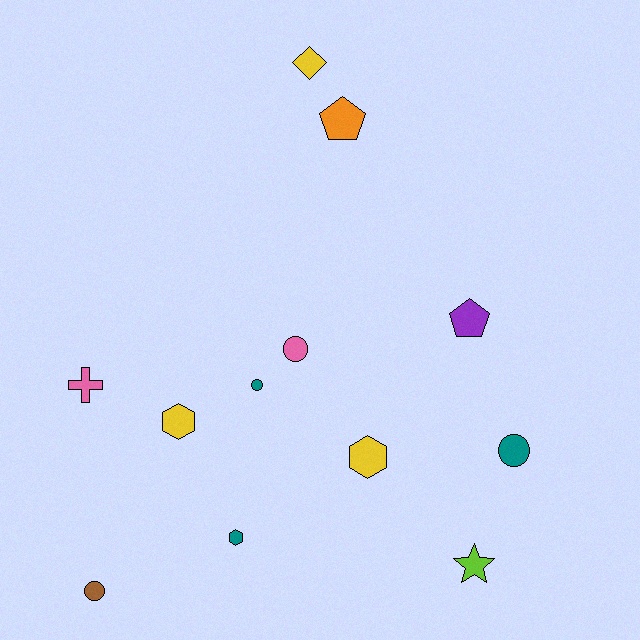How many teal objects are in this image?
There are 3 teal objects.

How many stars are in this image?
There is 1 star.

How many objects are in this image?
There are 12 objects.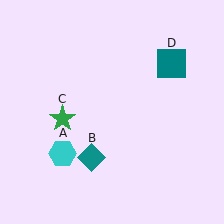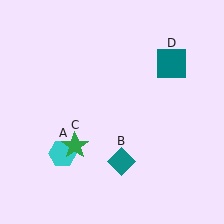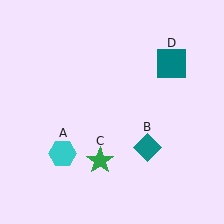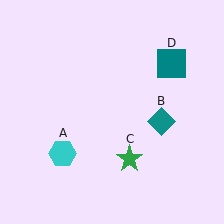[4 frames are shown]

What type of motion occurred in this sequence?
The teal diamond (object B), green star (object C) rotated counterclockwise around the center of the scene.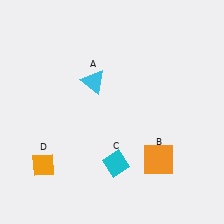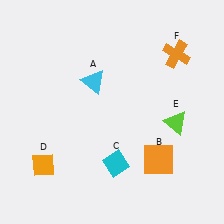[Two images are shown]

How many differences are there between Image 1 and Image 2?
There are 2 differences between the two images.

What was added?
A lime triangle (E), an orange cross (F) were added in Image 2.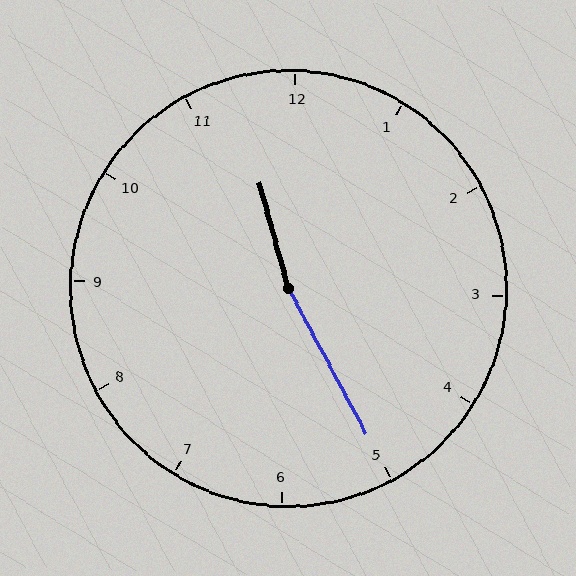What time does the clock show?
11:25.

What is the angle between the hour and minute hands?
Approximately 168 degrees.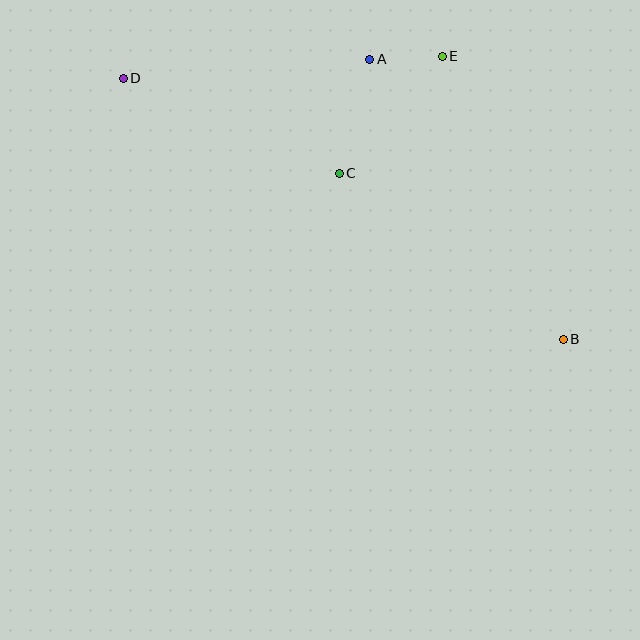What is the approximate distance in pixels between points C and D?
The distance between C and D is approximately 236 pixels.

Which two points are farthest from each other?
Points B and D are farthest from each other.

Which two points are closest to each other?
Points A and E are closest to each other.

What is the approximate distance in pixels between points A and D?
The distance between A and D is approximately 247 pixels.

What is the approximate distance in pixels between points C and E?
The distance between C and E is approximately 156 pixels.